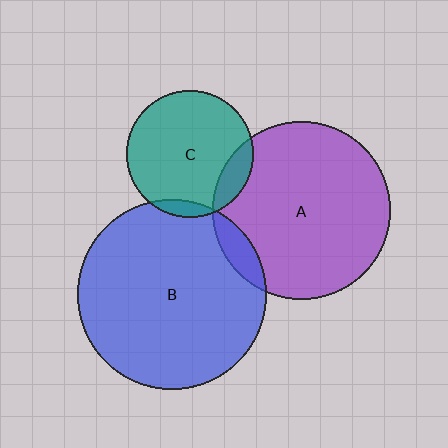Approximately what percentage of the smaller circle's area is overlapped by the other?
Approximately 10%.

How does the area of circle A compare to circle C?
Approximately 2.0 times.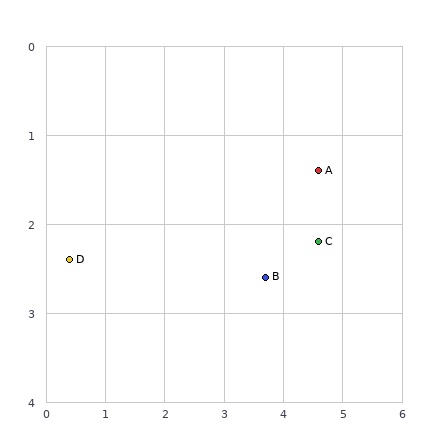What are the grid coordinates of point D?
Point D is at approximately (0.4, 2.4).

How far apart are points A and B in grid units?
Points A and B are about 1.5 grid units apart.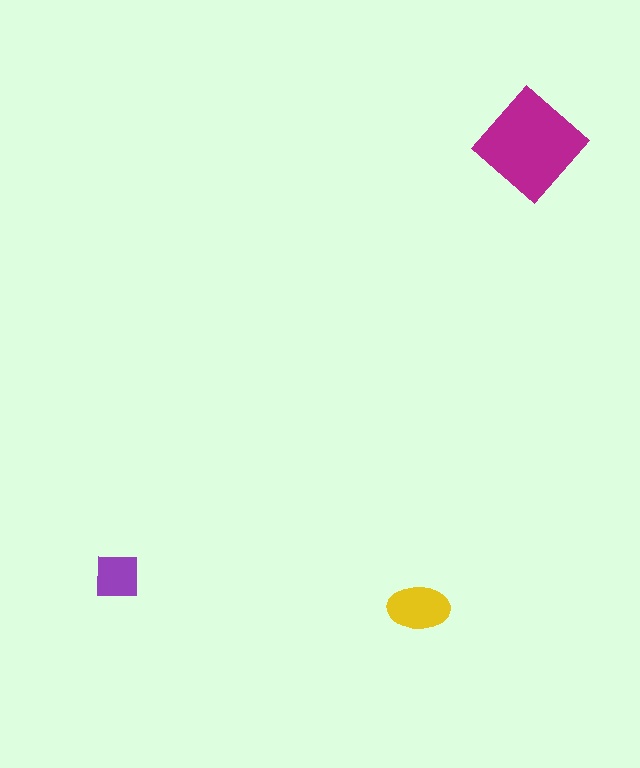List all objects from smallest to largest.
The purple square, the yellow ellipse, the magenta diamond.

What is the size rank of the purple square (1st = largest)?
3rd.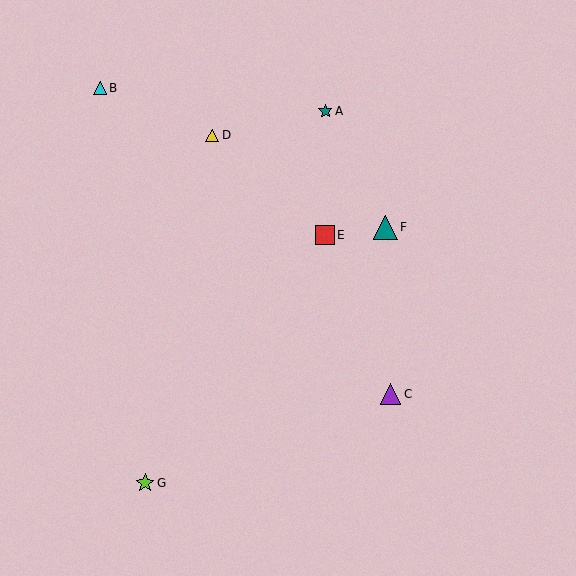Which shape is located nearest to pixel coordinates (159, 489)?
The lime star (labeled G) at (145, 483) is nearest to that location.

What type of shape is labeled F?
Shape F is a teal triangle.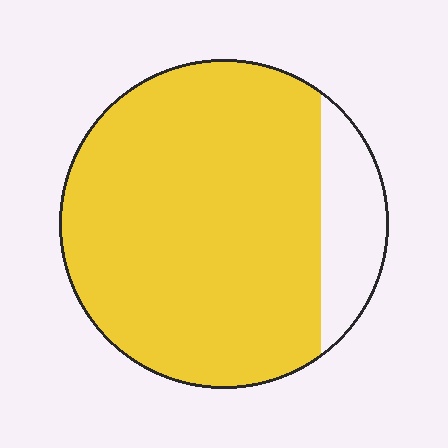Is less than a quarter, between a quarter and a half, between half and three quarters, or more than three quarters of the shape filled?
More than three quarters.